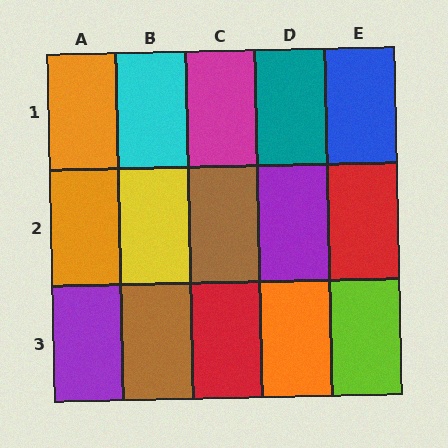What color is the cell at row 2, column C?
Brown.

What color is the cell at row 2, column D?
Purple.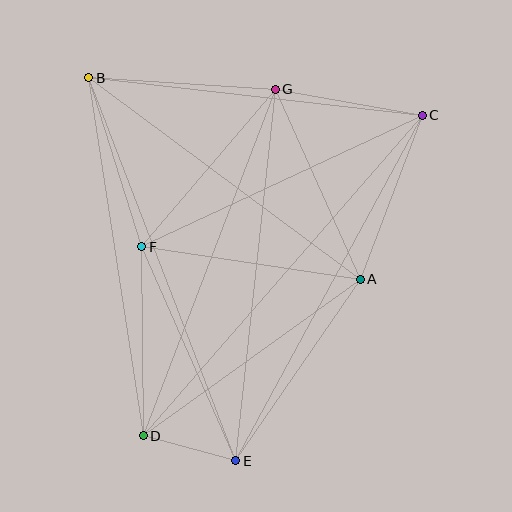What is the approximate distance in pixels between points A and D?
The distance between A and D is approximately 268 pixels.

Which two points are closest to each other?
Points D and E are closest to each other.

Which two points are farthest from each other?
Points C and D are farthest from each other.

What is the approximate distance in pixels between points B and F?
The distance between B and F is approximately 177 pixels.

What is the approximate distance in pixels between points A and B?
The distance between A and B is approximately 338 pixels.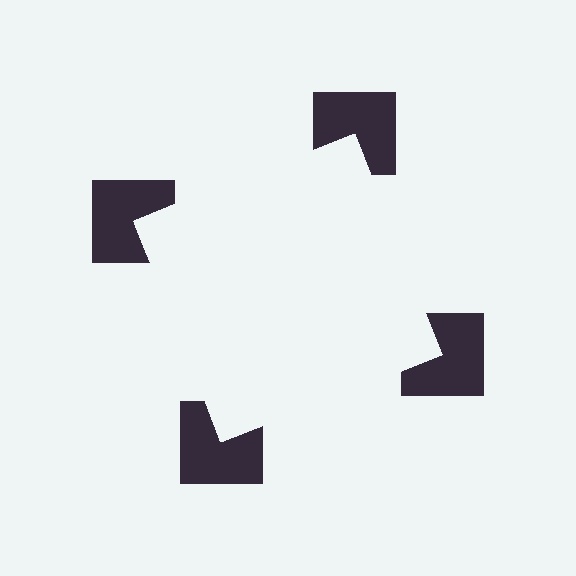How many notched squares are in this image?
There are 4 — one at each vertex of the illusory square.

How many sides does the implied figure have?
4 sides.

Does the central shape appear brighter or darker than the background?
It typically appears slightly brighter than the background, even though no actual brightness change is drawn.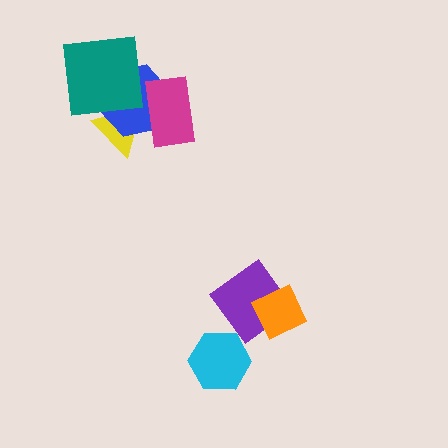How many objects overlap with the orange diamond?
1 object overlaps with the orange diamond.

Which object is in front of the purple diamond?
The orange diamond is in front of the purple diamond.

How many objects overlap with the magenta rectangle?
2 objects overlap with the magenta rectangle.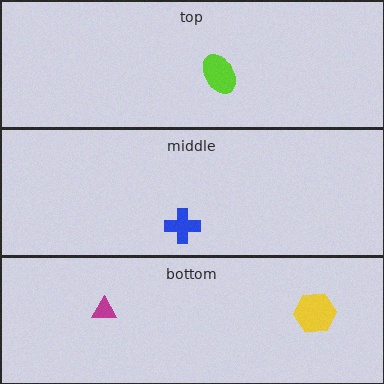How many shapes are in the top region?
1.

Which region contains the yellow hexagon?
The bottom region.